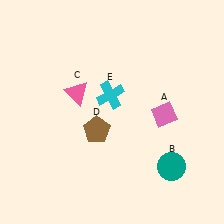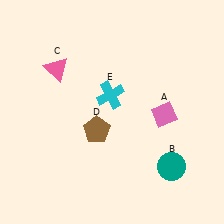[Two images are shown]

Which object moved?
The pink triangle (C) moved up.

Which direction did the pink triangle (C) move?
The pink triangle (C) moved up.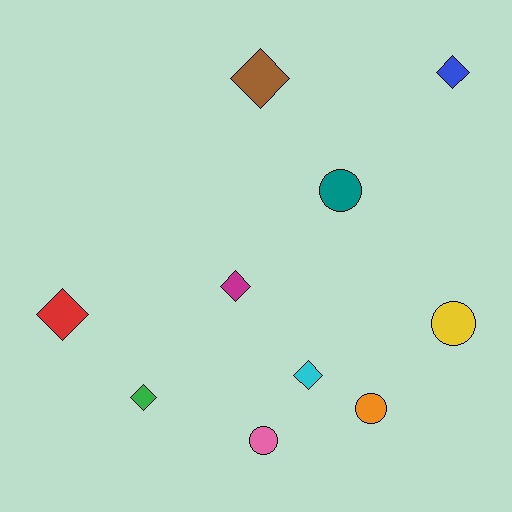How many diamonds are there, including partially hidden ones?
There are 6 diamonds.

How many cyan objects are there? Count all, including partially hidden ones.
There is 1 cyan object.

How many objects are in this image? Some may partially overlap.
There are 10 objects.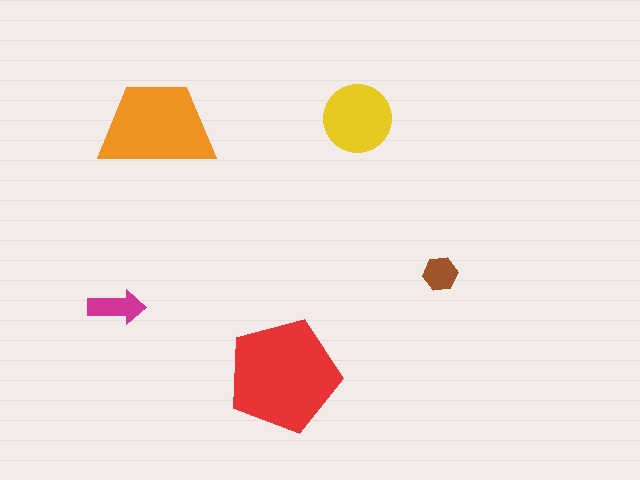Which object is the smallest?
The brown hexagon.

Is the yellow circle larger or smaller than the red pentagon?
Smaller.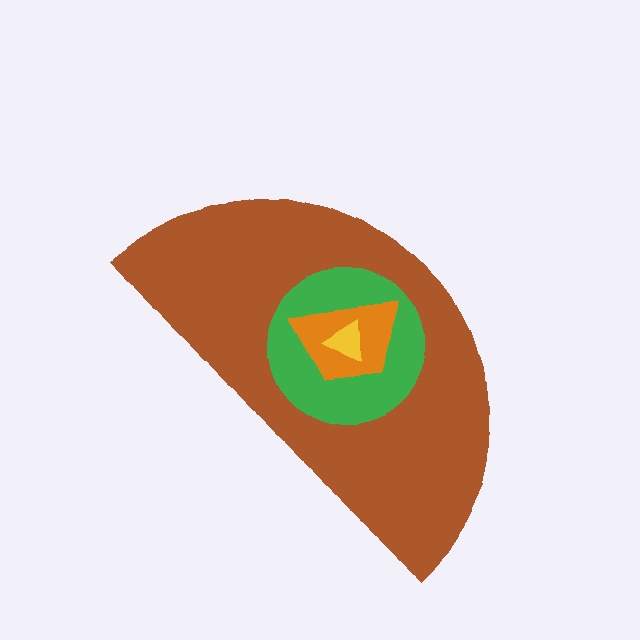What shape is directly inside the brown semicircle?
The green circle.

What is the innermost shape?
The yellow triangle.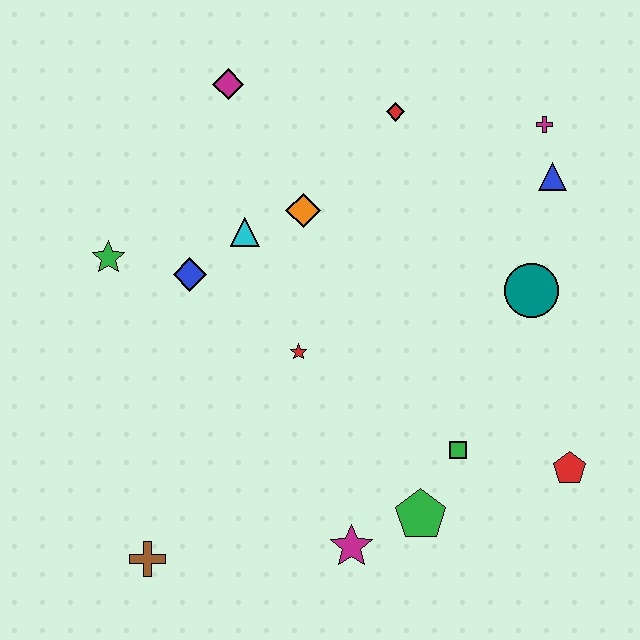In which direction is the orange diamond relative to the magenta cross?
The orange diamond is to the left of the magenta cross.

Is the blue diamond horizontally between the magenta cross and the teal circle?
No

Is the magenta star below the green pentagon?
Yes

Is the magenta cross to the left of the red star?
No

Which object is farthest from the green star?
The red pentagon is farthest from the green star.